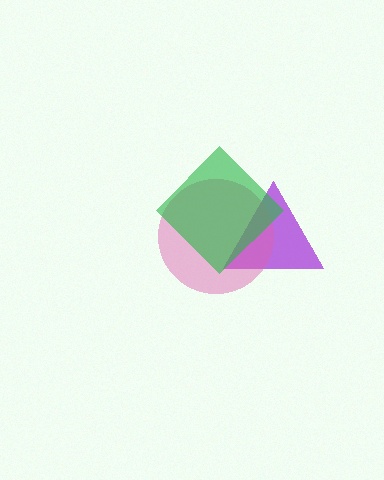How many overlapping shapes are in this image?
There are 3 overlapping shapes in the image.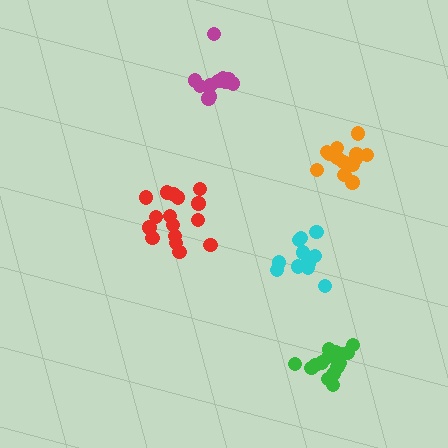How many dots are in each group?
Group 1: 16 dots, Group 2: 16 dots, Group 3: 14 dots, Group 4: 13 dots, Group 5: 12 dots (71 total).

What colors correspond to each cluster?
The clusters are colored: red, green, orange, magenta, cyan.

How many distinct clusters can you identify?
There are 5 distinct clusters.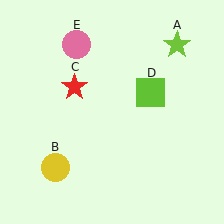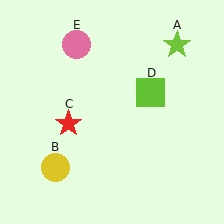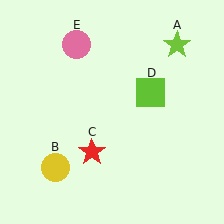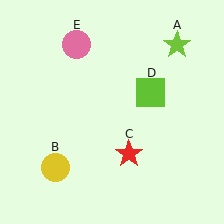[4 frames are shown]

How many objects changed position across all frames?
1 object changed position: red star (object C).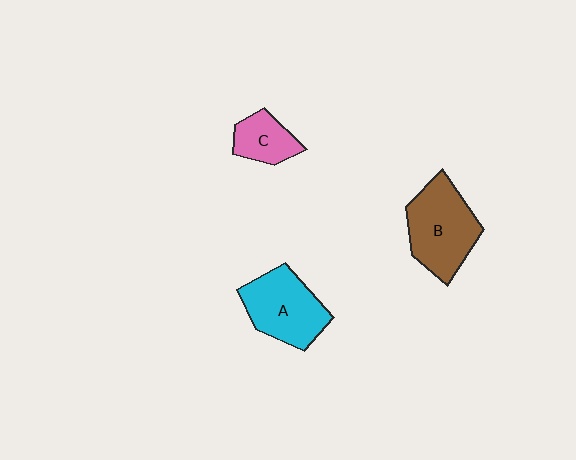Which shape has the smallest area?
Shape C (pink).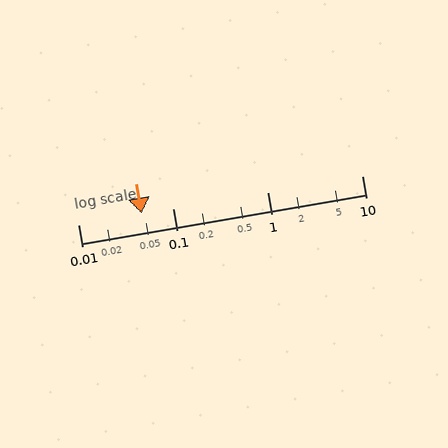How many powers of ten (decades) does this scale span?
The scale spans 3 decades, from 0.01 to 10.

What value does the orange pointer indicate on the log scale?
The pointer indicates approximately 0.047.